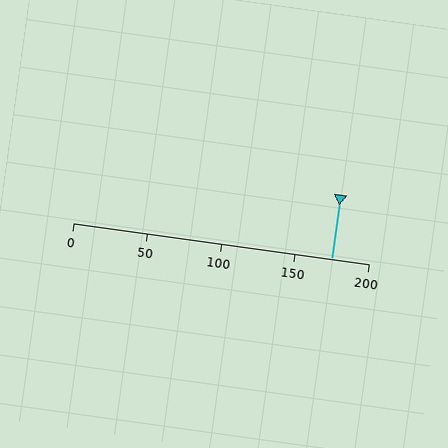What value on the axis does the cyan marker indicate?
The marker indicates approximately 175.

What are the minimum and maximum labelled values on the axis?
The axis runs from 0 to 200.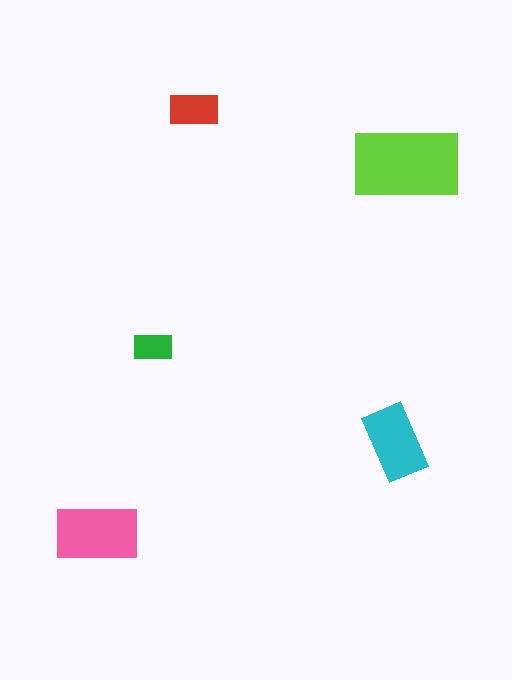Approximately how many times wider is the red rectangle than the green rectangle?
About 1.5 times wider.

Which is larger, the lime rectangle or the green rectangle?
The lime one.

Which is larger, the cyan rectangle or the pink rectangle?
The pink one.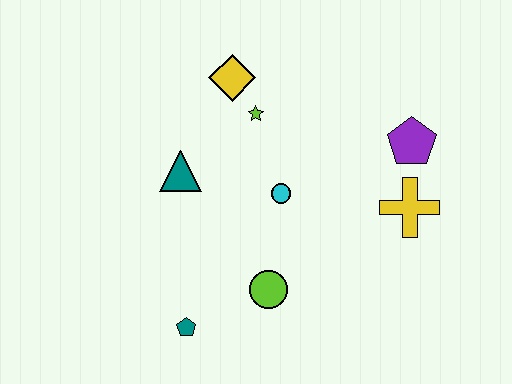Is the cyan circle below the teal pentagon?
No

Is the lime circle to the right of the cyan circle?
No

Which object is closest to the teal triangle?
The lime star is closest to the teal triangle.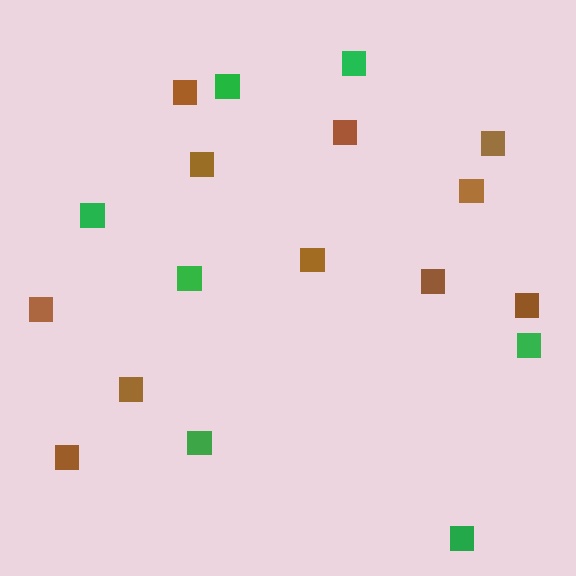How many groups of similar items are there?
There are 2 groups: one group of green squares (7) and one group of brown squares (11).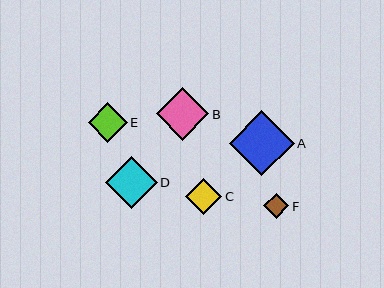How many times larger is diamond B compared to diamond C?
Diamond B is approximately 1.5 times the size of diamond C.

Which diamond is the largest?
Diamond A is the largest with a size of approximately 65 pixels.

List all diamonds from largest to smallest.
From largest to smallest: A, B, D, E, C, F.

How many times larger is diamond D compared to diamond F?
Diamond D is approximately 2.0 times the size of diamond F.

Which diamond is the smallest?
Diamond F is the smallest with a size of approximately 25 pixels.